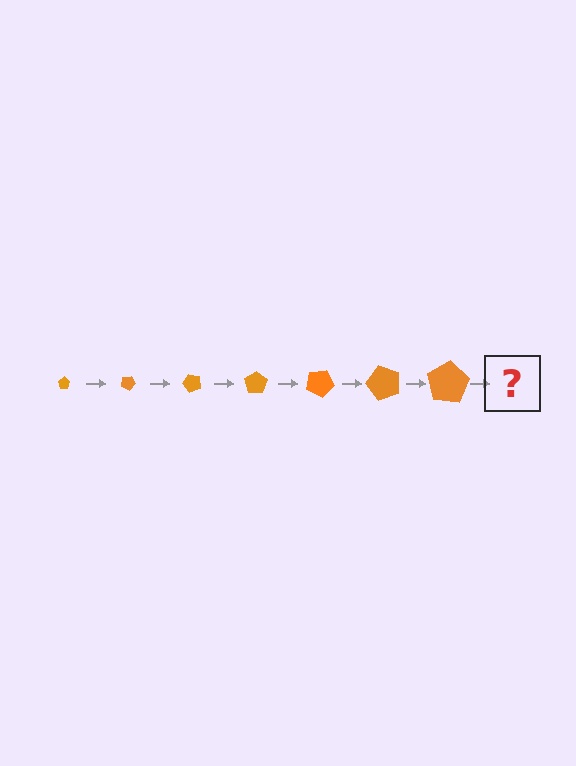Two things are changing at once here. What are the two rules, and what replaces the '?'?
The two rules are that the pentagon grows larger each step and it rotates 25 degrees each step. The '?' should be a pentagon, larger than the previous one and rotated 175 degrees from the start.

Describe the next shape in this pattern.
It should be a pentagon, larger than the previous one and rotated 175 degrees from the start.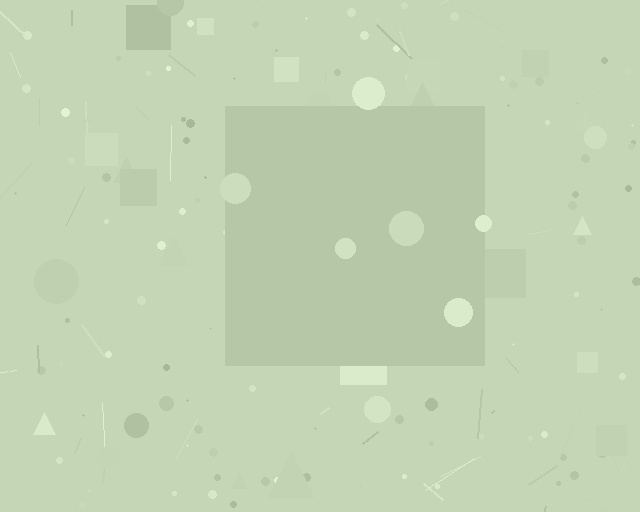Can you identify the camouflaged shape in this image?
The camouflaged shape is a square.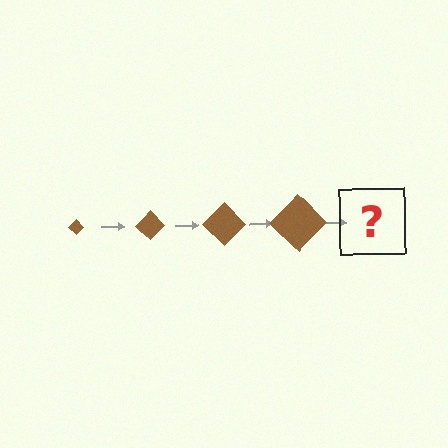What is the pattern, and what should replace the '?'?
The pattern is that the diamond gets progressively larger each step. The '?' should be a brown diamond, larger than the previous one.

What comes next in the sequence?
The next element should be a brown diamond, larger than the previous one.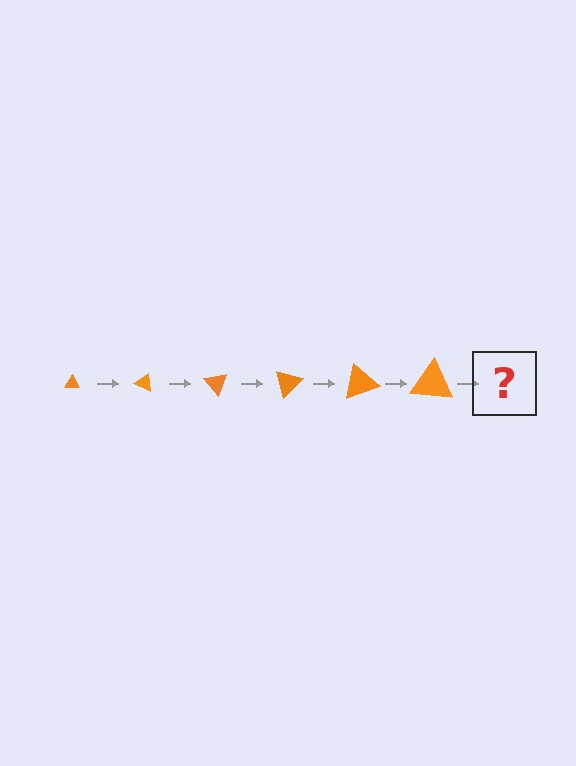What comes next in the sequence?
The next element should be a triangle, larger than the previous one and rotated 150 degrees from the start.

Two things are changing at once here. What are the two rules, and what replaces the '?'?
The two rules are that the triangle grows larger each step and it rotates 25 degrees each step. The '?' should be a triangle, larger than the previous one and rotated 150 degrees from the start.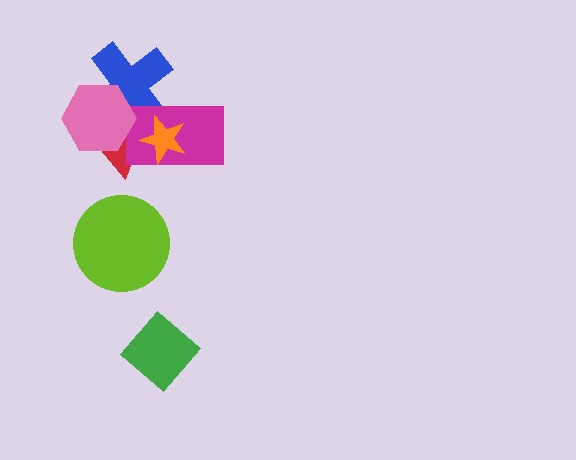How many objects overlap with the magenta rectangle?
3 objects overlap with the magenta rectangle.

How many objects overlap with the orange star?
2 objects overlap with the orange star.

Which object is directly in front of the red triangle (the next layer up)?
The blue cross is directly in front of the red triangle.